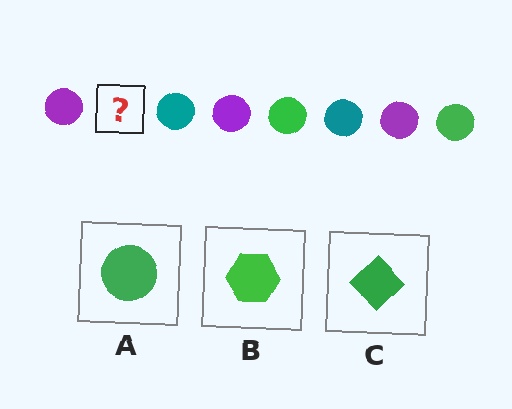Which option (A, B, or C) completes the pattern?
A.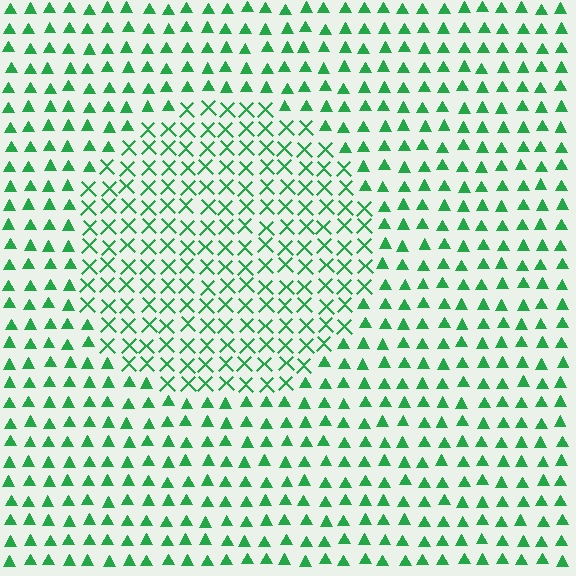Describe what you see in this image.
The image is filled with small green elements arranged in a uniform grid. A circle-shaped region contains X marks, while the surrounding area contains triangles. The boundary is defined purely by the change in element shape.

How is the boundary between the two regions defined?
The boundary is defined by a change in element shape: X marks inside vs. triangles outside. All elements share the same color and spacing.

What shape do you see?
I see a circle.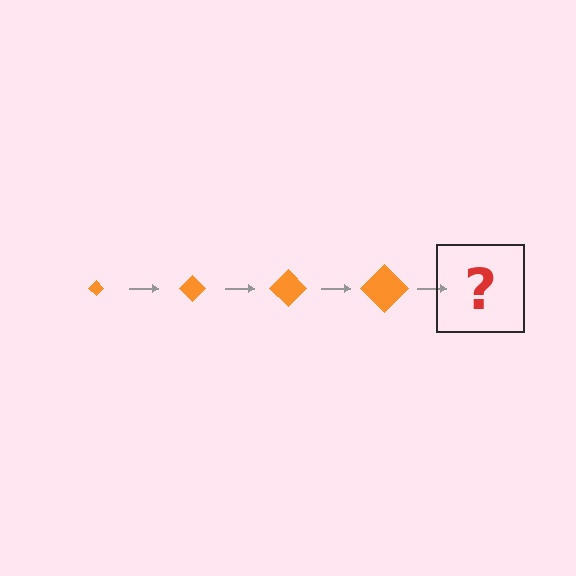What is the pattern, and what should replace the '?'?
The pattern is that the diamond gets progressively larger each step. The '?' should be an orange diamond, larger than the previous one.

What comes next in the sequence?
The next element should be an orange diamond, larger than the previous one.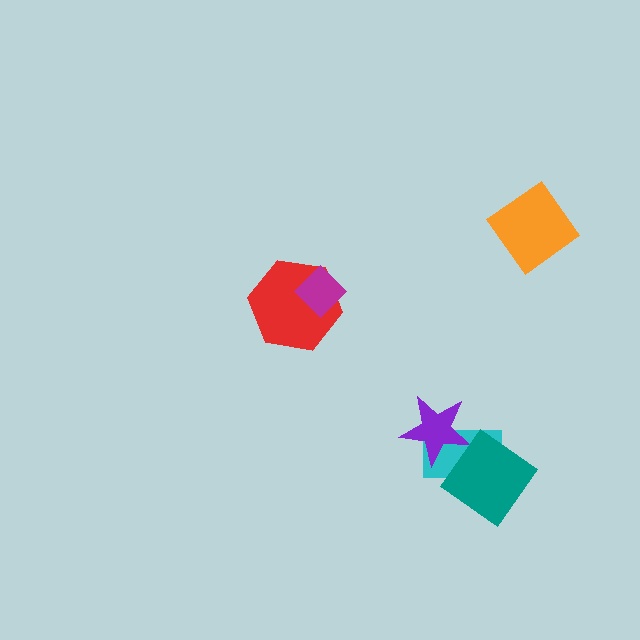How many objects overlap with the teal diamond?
2 objects overlap with the teal diamond.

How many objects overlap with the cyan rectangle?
2 objects overlap with the cyan rectangle.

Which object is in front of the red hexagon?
The magenta diamond is in front of the red hexagon.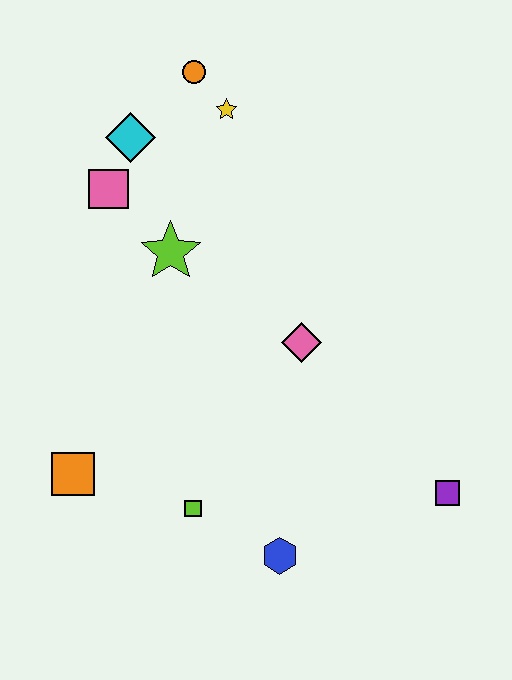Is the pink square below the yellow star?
Yes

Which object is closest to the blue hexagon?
The lime square is closest to the blue hexagon.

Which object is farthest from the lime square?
The orange circle is farthest from the lime square.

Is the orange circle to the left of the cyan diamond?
No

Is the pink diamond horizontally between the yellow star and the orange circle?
No